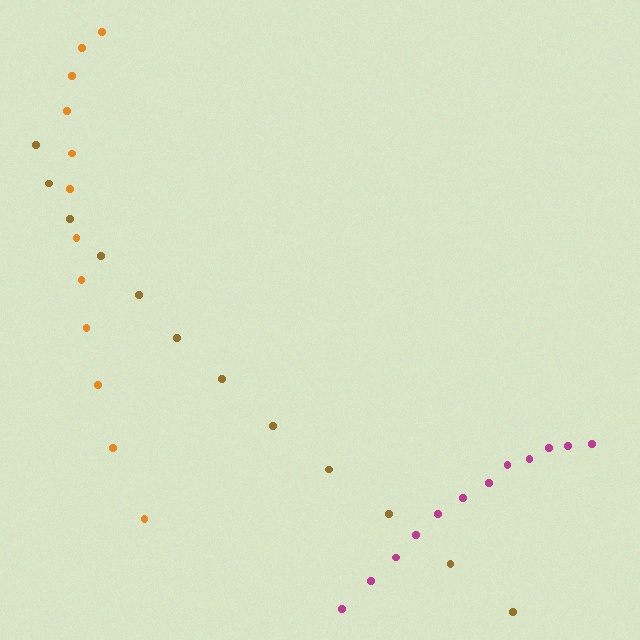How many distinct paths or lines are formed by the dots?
There are 3 distinct paths.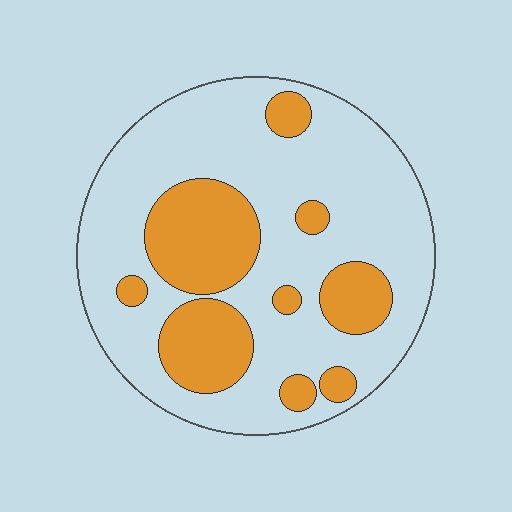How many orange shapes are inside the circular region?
9.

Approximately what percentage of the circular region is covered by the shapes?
Approximately 30%.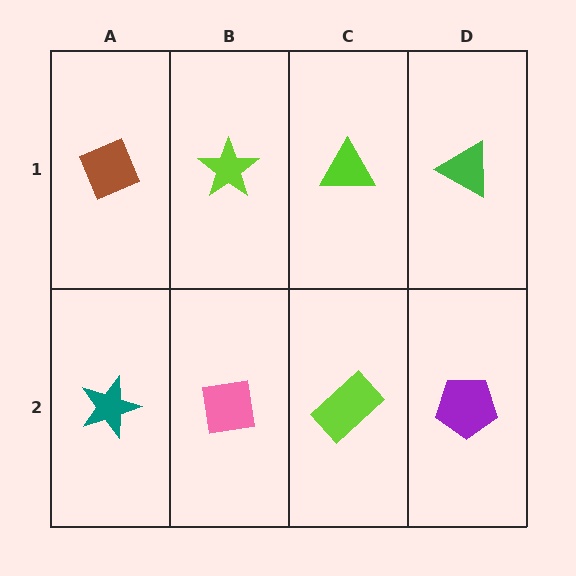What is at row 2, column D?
A purple pentagon.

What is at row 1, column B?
A lime star.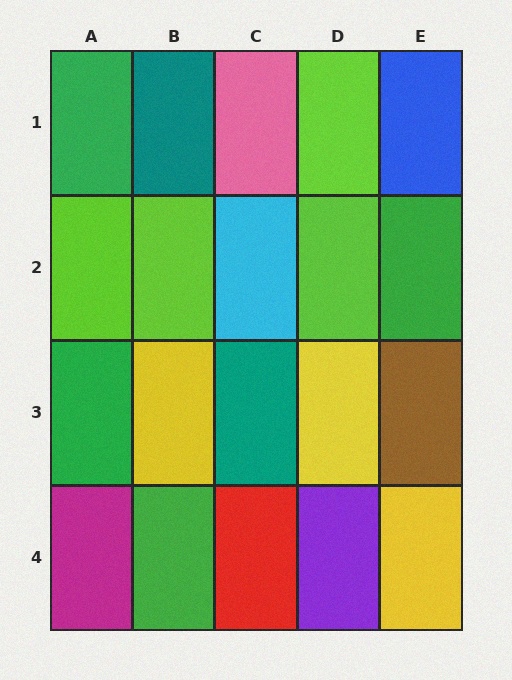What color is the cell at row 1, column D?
Lime.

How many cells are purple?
1 cell is purple.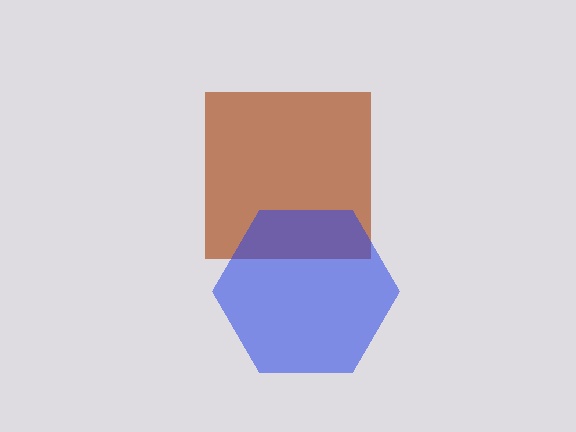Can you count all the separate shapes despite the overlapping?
Yes, there are 2 separate shapes.